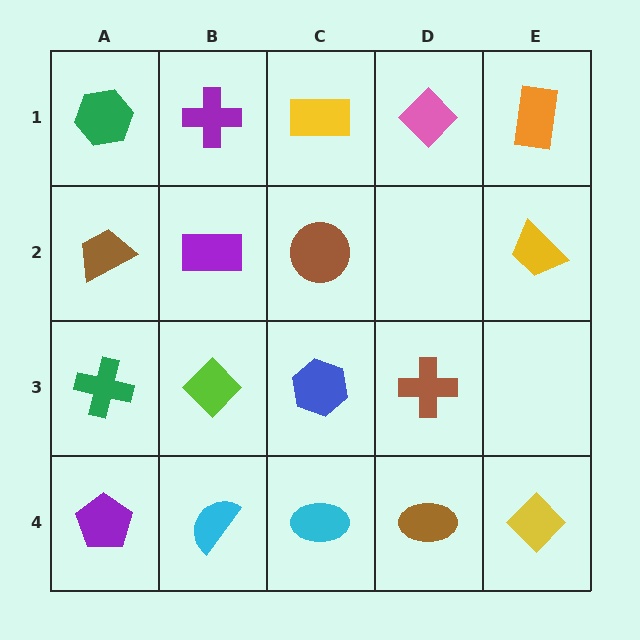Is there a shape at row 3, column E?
No, that cell is empty.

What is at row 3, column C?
A blue hexagon.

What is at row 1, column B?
A purple cross.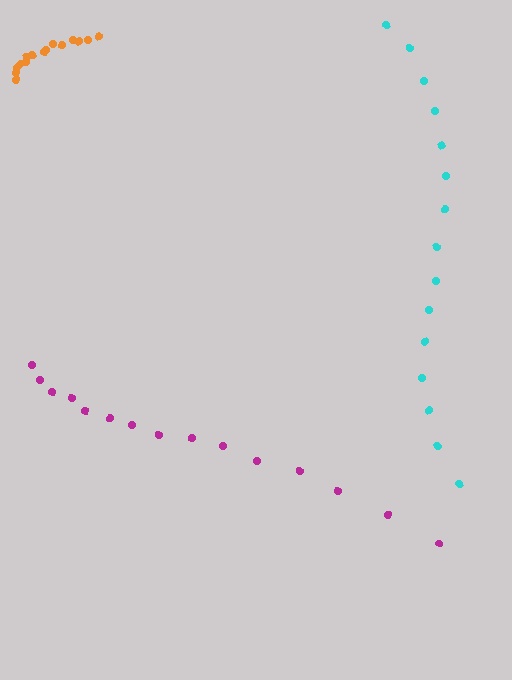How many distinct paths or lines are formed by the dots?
There are 3 distinct paths.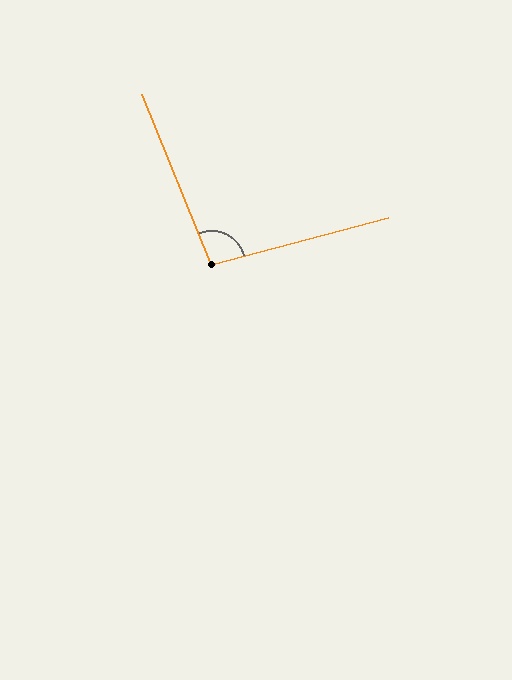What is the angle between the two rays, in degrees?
Approximately 97 degrees.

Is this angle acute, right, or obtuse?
It is obtuse.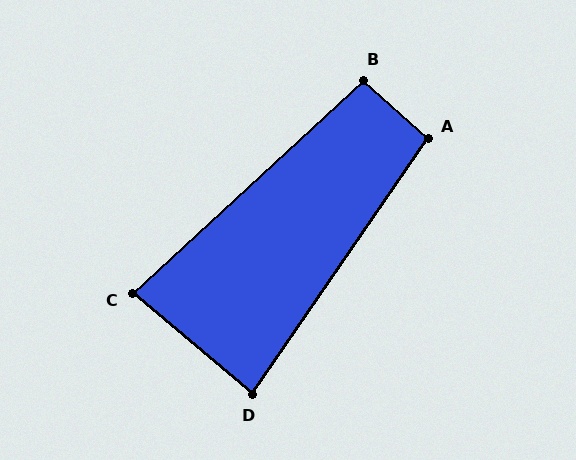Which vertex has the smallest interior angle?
C, at approximately 83 degrees.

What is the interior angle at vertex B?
Approximately 95 degrees (obtuse).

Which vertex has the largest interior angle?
A, at approximately 97 degrees.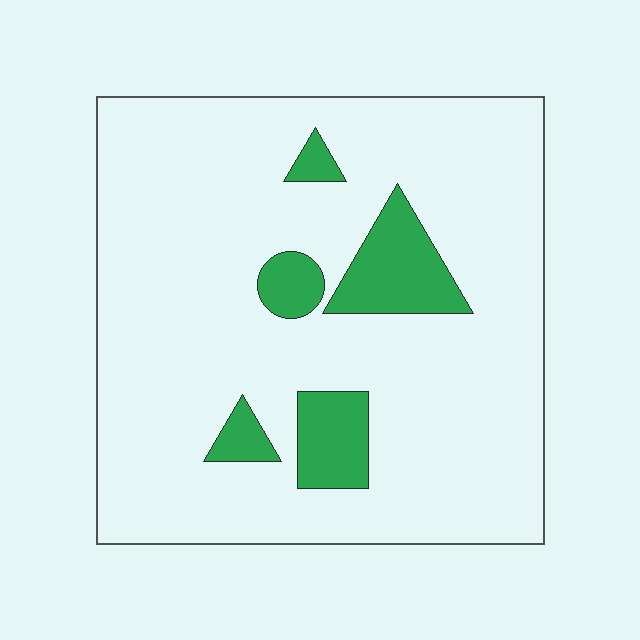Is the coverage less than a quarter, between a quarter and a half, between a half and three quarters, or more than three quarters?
Less than a quarter.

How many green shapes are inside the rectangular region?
5.